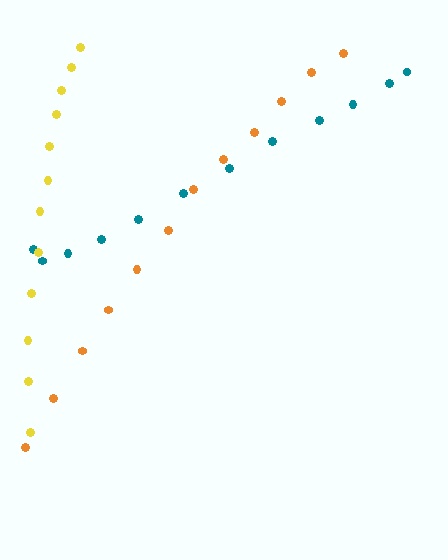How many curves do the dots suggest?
There are 3 distinct paths.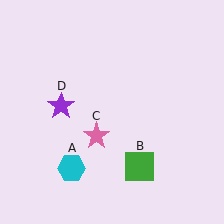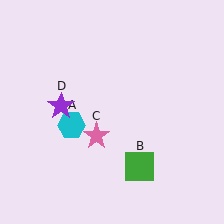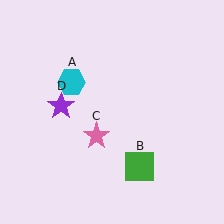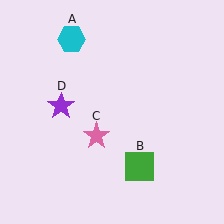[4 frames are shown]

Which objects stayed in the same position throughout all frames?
Green square (object B) and pink star (object C) and purple star (object D) remained stationary.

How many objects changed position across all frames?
1 object changed position: cyan hexagon (object A).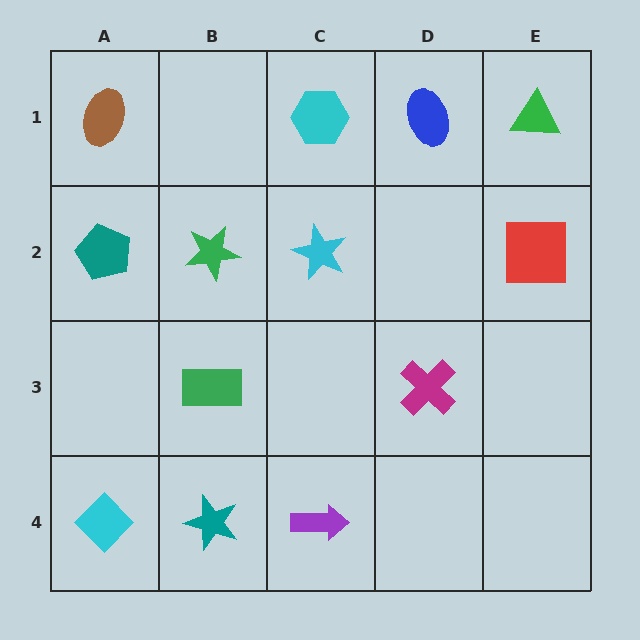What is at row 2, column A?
A teal pentagon.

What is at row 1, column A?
A brown ellipse.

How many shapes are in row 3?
2 shapes.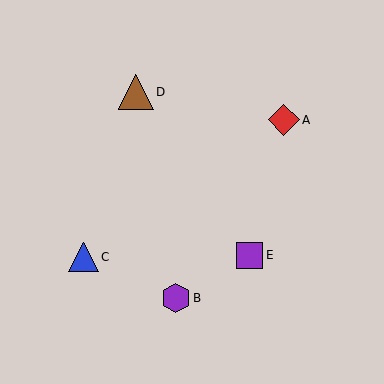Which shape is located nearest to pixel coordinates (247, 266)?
The purple square (labeled E) at (250, 255) is nearest to that location.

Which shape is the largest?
The brown triangle (labeled D) is the largest.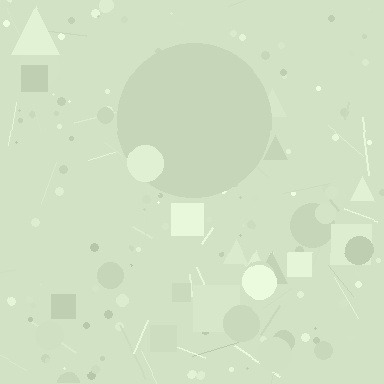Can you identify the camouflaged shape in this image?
The camouflaged shape is a circle.